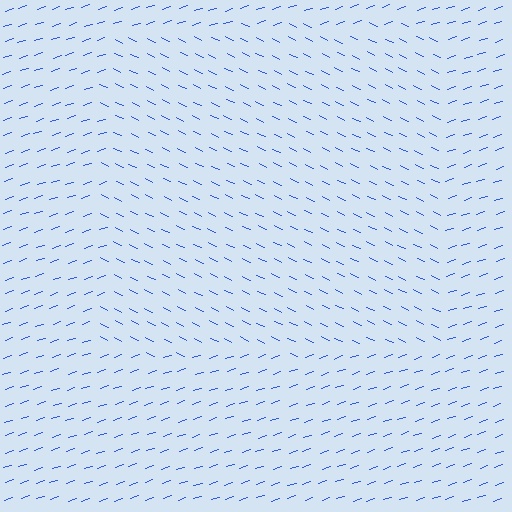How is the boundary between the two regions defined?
The boundary is defined purely by a change in line orientation (approximately 45 degrees difference). All lines are the same color and thickness.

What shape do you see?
I see a rectangle.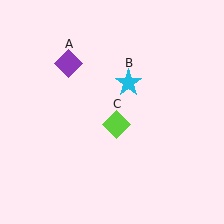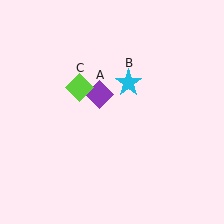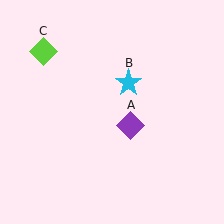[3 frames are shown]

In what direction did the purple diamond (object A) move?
The purple diamond (object A) moved down and to the right.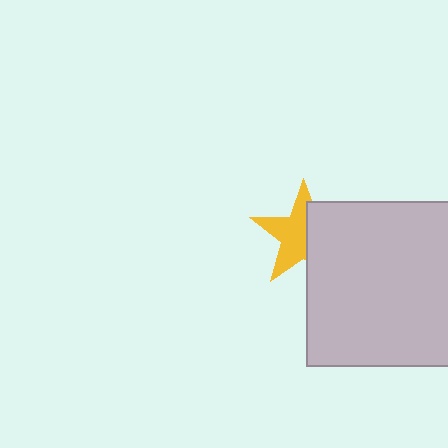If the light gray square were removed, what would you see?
You would see the complete yellow star.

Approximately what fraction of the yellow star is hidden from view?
Roughly 45% of the yellow star is hidden behind the light gray square.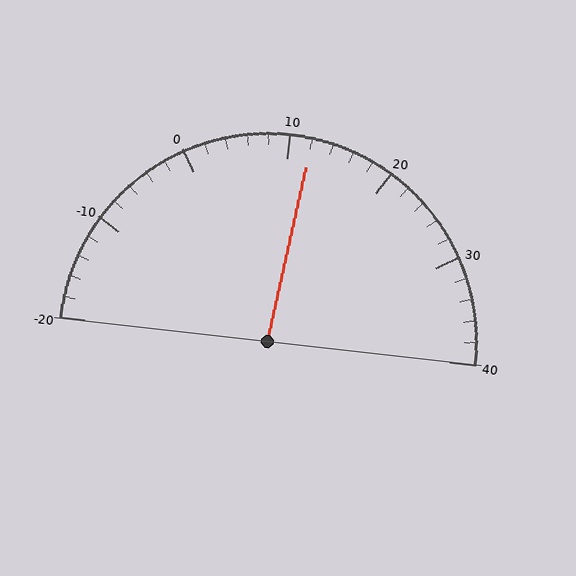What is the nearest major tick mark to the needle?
The nearest major tick mark is 10.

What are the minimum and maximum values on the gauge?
The gauge ranges from -20 to 40.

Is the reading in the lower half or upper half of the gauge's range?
The reading is in the upper half of the range (-20 to 40).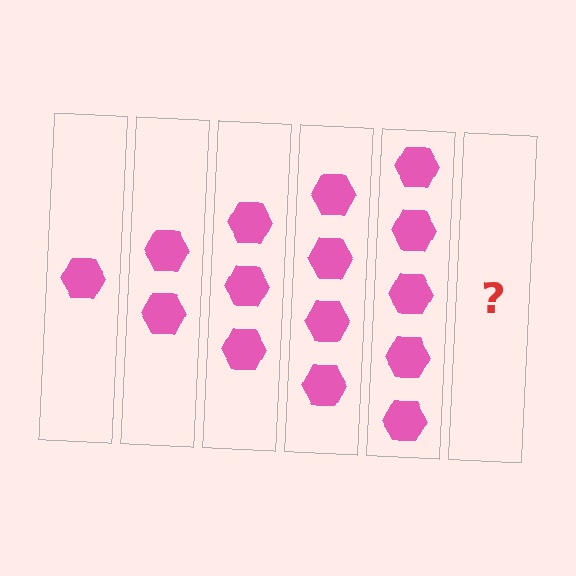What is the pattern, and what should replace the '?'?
The pattern is that each step adds one more hexagon. The '?' should be 6 hexagons.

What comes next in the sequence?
The next element should be 6 hexagons.